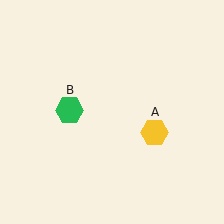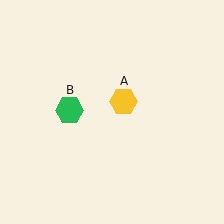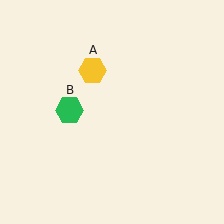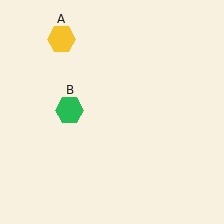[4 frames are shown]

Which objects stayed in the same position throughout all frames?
Green hexagon (object B) remained stationary.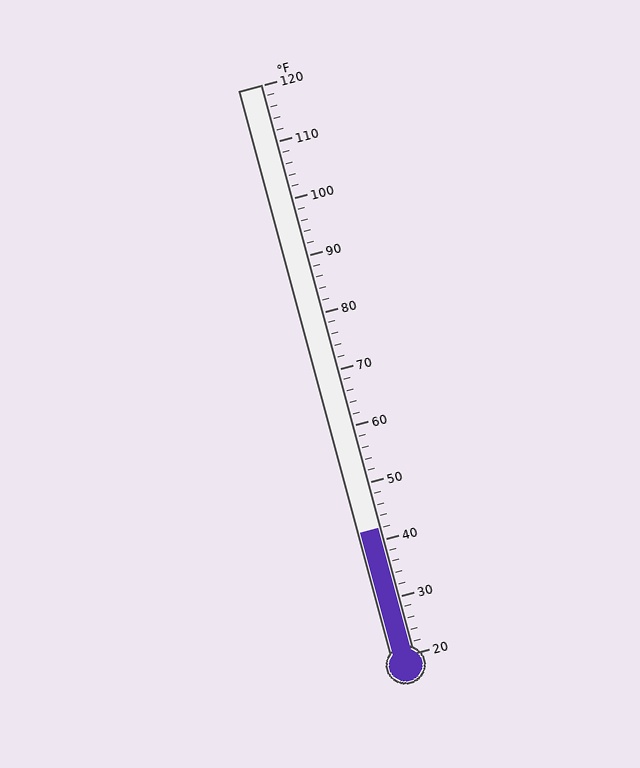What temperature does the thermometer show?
The thermometer shows approximately 42°F.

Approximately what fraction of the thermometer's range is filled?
The thermometer is filled to approximately 20% of its range.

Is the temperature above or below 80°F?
The temperature is below 80°F.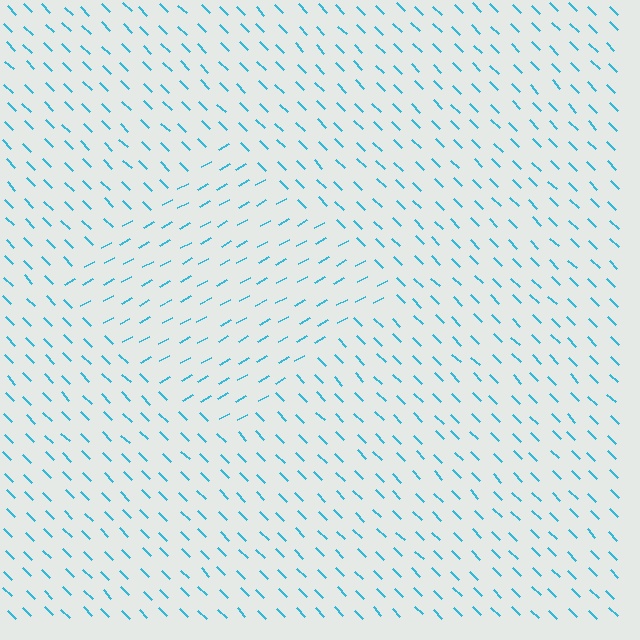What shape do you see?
I see a diamond.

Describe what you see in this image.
The image is filled with small cyan line segments. A diamond region in the image has lines oriented differently from the surrounding lines, creating a visible texture boundary.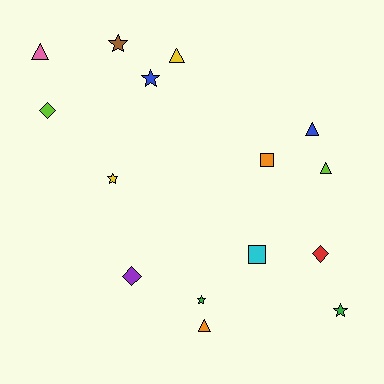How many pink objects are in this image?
There is 1 pink object.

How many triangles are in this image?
There are 5 triangles.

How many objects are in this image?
There are 15 objects.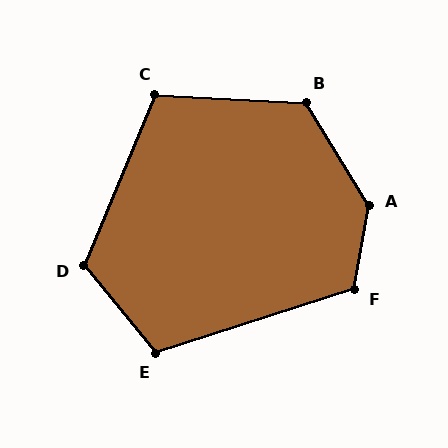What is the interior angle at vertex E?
Approximately 112 degrees (obtuse).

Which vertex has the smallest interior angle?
C, at approximately 110 degrees.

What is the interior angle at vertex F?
Approximately 117 degrees (obtuse).